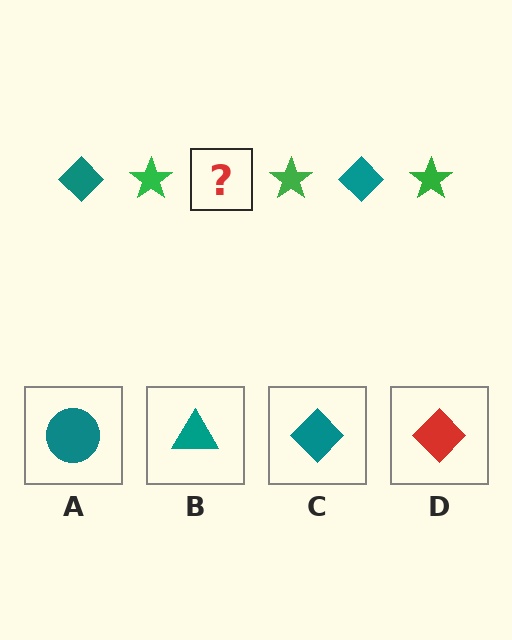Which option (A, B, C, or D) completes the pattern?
C.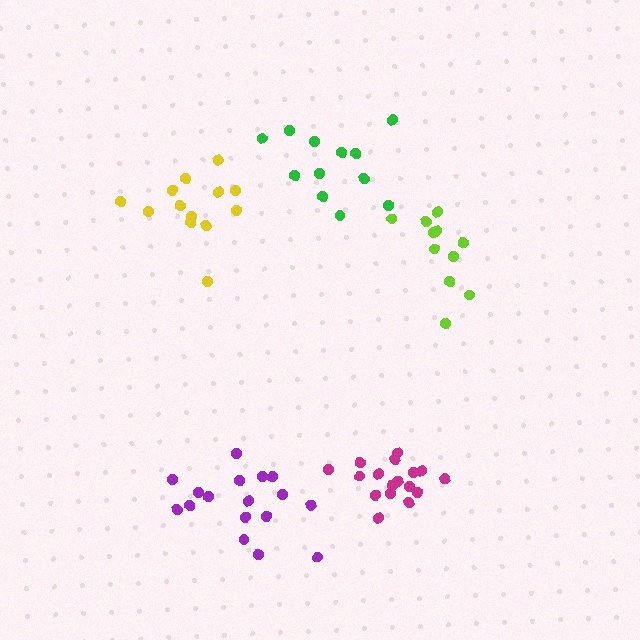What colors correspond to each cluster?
The clusters are colored: lime, purple, yellow, magenta, green.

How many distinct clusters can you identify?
There are 5 distinct clusters.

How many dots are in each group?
Group 1: 11 dots, Group 2: 17 dots, Group 3: 13 dots, Group 4: 17 dots, Group 5: 12 dots (70 total).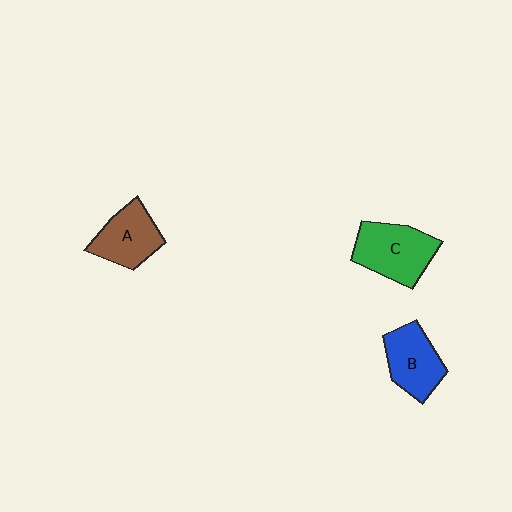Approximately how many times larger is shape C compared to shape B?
Approximately 1.2 times.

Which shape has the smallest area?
Shape A (brown).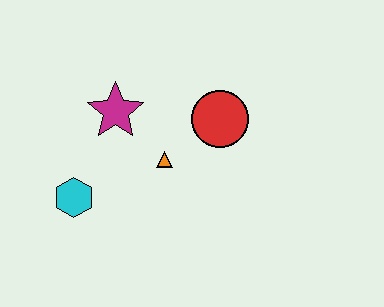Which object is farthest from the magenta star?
The red circle is farthest from the magenta star.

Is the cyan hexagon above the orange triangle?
No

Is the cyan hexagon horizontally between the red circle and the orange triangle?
No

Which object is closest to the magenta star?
The orange triangle is closest to the magenta star.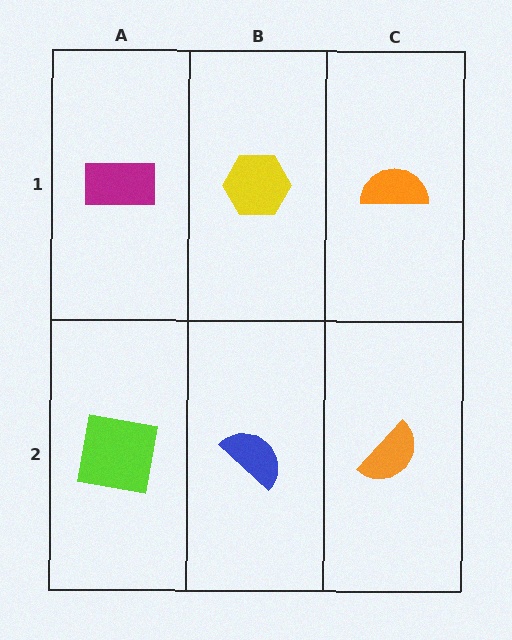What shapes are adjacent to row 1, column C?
An orange semicircle (row 2, column C), a yellow hexagon (row 1, column B).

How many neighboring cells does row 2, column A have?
2.